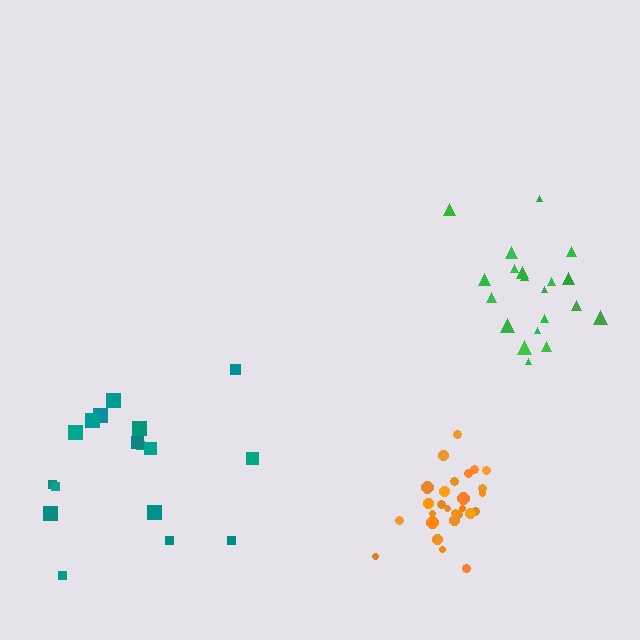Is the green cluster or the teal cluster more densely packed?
Green.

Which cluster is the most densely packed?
Orange.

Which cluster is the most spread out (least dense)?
Teal.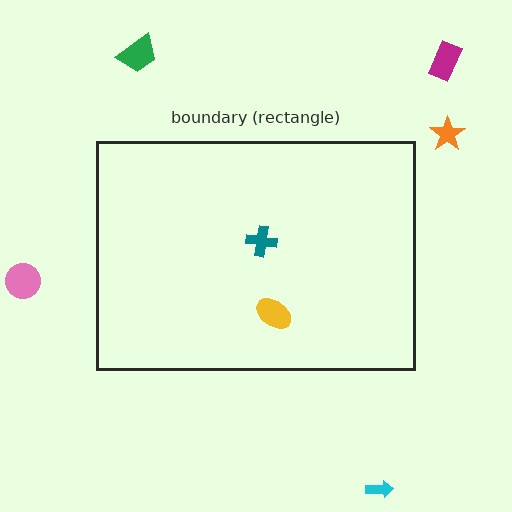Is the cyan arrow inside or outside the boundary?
Outside.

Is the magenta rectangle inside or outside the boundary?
Outside.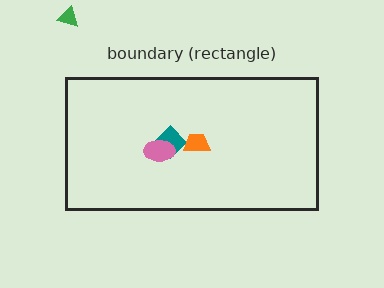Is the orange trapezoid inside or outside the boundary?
Inside.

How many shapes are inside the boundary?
3 inside, 1 outside.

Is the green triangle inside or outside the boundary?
Outside.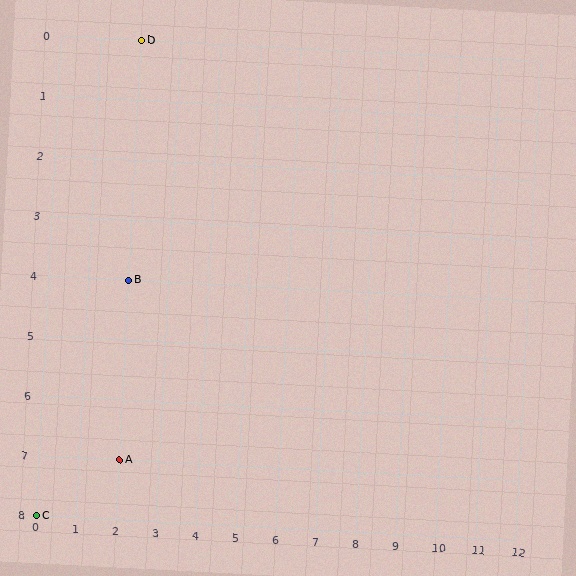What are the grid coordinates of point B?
Point B is at grid coordinates (2, 4).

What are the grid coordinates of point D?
Point D is at grid coordinates (2, 0).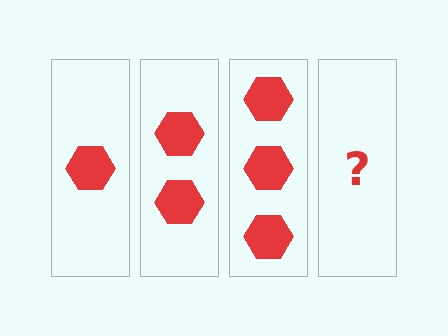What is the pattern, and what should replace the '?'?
The pattern is that each step adds one more hexagon. The '?' should be 4 hexagons.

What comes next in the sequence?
The next element should be 4 hexagons.